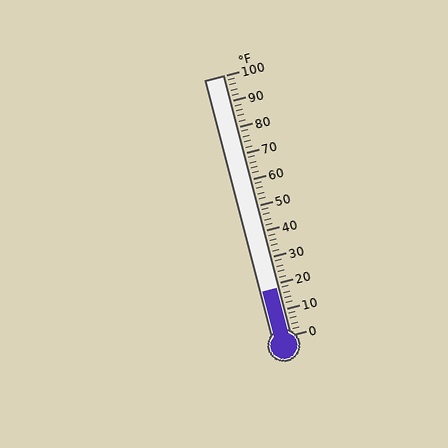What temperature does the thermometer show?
The thermometer shows approximately 18°F.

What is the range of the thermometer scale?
The thermometer scale ranges from 0°F to 100°F.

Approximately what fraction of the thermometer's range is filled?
The thermometer is filled to approximately 20% of its range.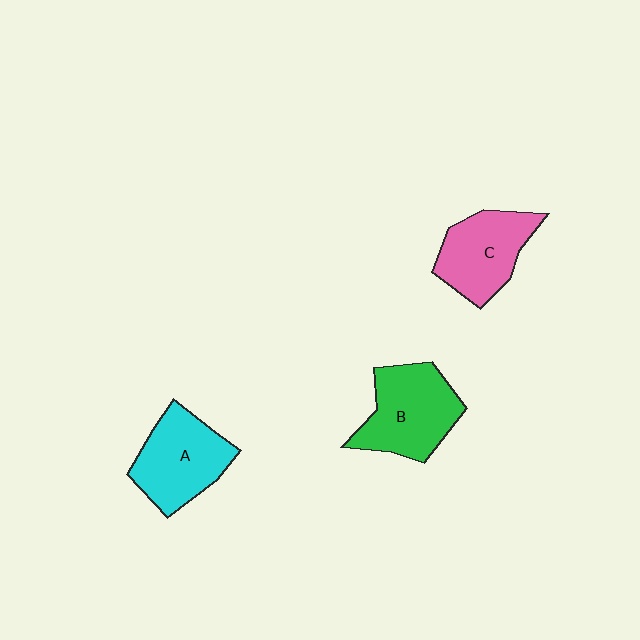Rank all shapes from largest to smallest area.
From largest to smallest: B (green), A (cyan), C (pink).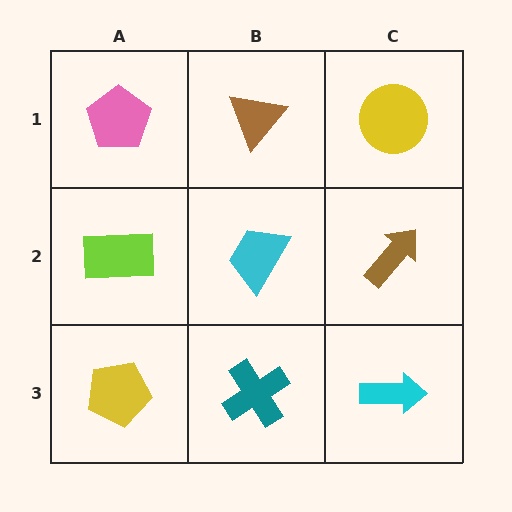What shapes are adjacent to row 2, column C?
A yellow circle (row 1, column C), a cyan arrow (row 3, column C), a cyan trapezoid (row 2, column B).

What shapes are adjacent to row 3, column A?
A lime rectangle (row 2, column A), a teal cross (row 3, column B).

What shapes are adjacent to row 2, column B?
A brown triangle (row 1, column B), a teal cross (row 3, column B), a lime rectangle (row 2, column A), a brown arrow (row 2, column C).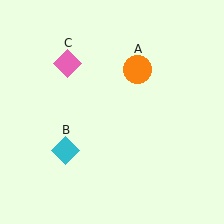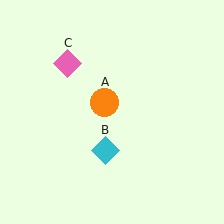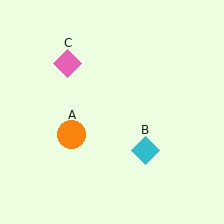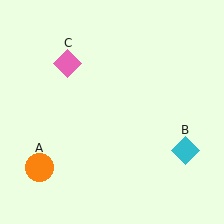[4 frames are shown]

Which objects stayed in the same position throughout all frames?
Pink diamond (object C) remained stationary.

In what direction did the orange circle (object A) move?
The orange circle (object A) moved down and to the left.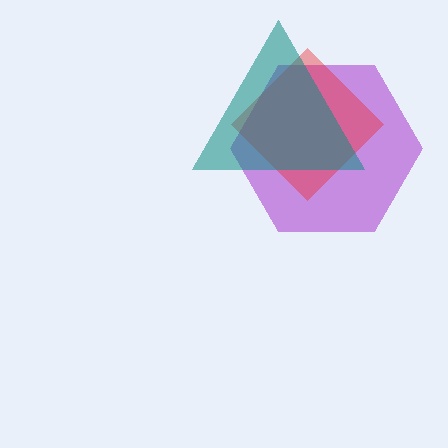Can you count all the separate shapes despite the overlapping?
Yes, there are 3 separate shapes.